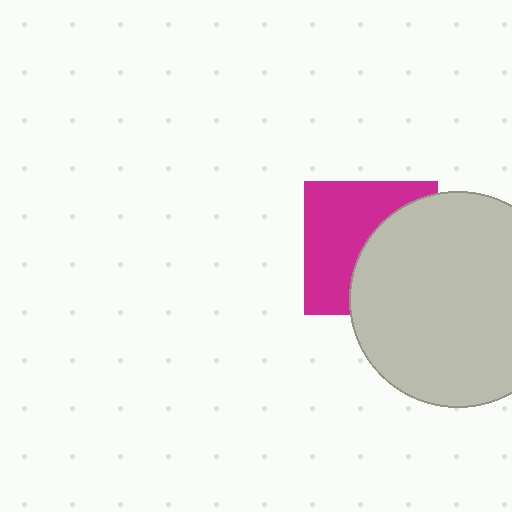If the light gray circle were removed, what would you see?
You would see the complete magenta square.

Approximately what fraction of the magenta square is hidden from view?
Roughly 47% of the magenta square is hidden behind the light gray circle.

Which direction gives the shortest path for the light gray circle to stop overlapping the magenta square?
Moving right gives the shortest separation.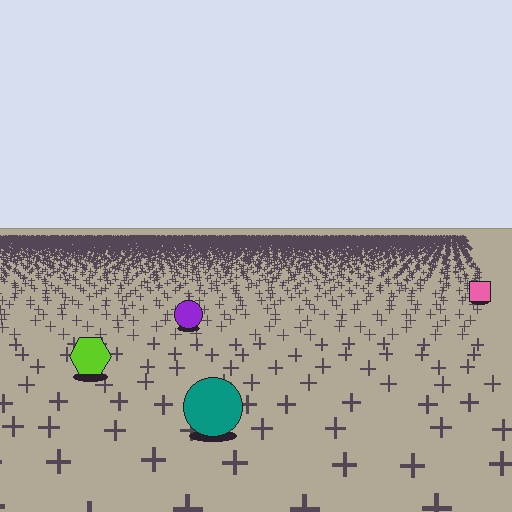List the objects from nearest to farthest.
From nearest to farthest: the teal circle, the lime hexagon, the purple circle, the pink square.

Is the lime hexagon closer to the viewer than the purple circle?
Yes. The lime hexagon is closer — you can tell from the texture gradient: the ground texture is coarser near it.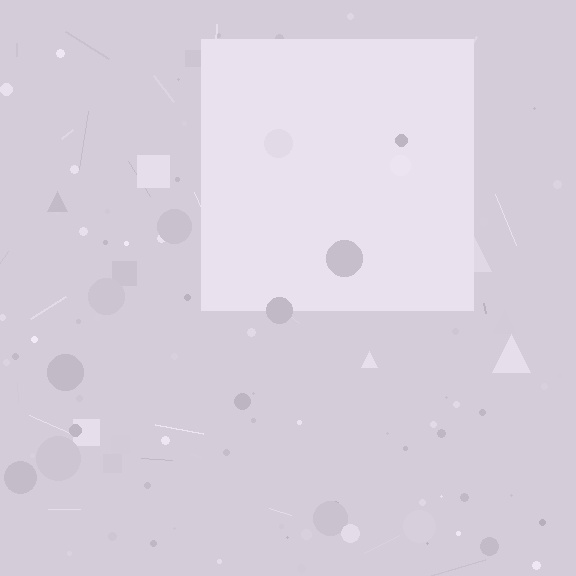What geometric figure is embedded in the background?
A square is embedded in the background.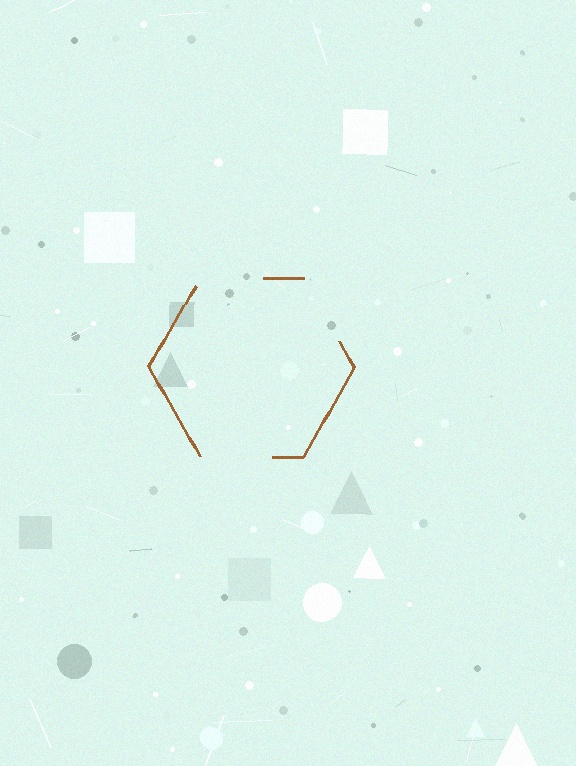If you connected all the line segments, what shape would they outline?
They would outline a hexagon.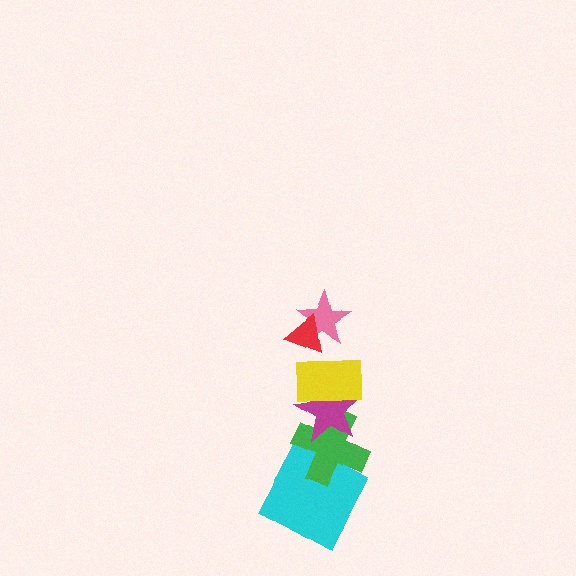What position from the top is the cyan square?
The cyan square is 6th from the top.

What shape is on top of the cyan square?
The green cross is on top of the cyan square.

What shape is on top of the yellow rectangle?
The pink star is on top of the yellow rectangle.